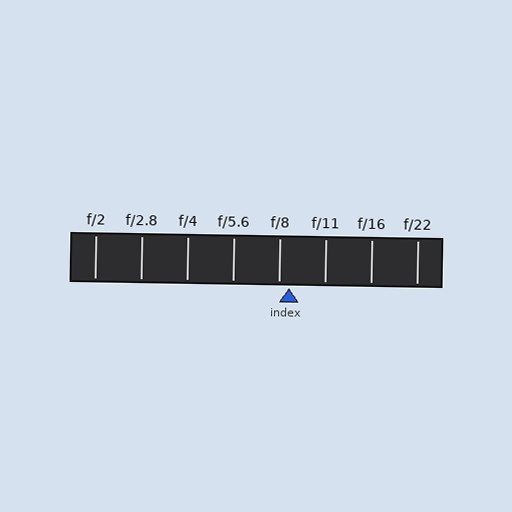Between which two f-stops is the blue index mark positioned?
The index mark is between f/8 and f/11.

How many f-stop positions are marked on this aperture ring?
There are 8 f-stop positions marked.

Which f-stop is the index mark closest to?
The index mark is closest to f/8.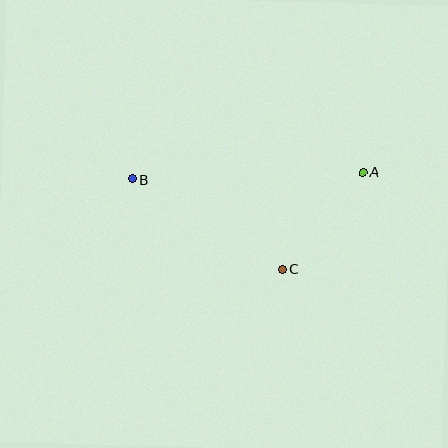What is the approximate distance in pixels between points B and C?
The distance between B and C is approximately 175 pixels.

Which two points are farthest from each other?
Points A and B are farthest from each other.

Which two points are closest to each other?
Points A and C are closest to each other.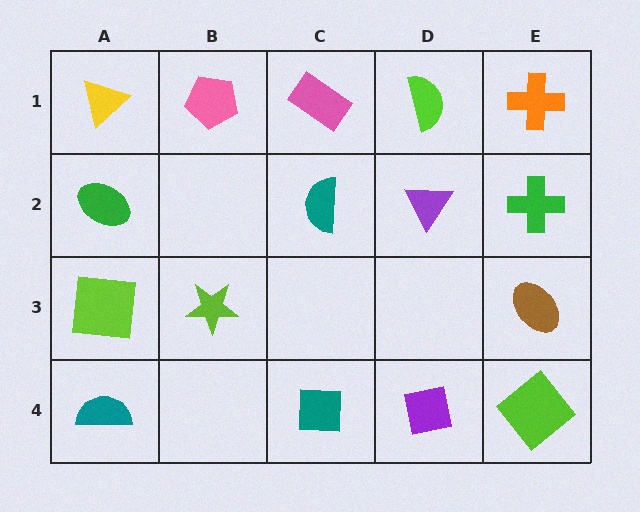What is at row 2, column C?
A teal semicircle.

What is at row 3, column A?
A lime square.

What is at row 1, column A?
A yellow triangle.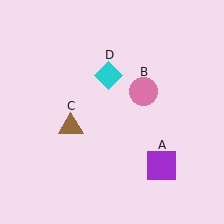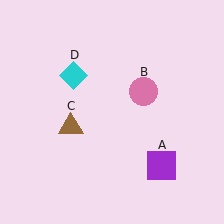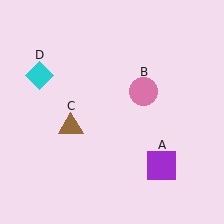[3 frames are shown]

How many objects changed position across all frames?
1 object changed position: cyan diamond (object D).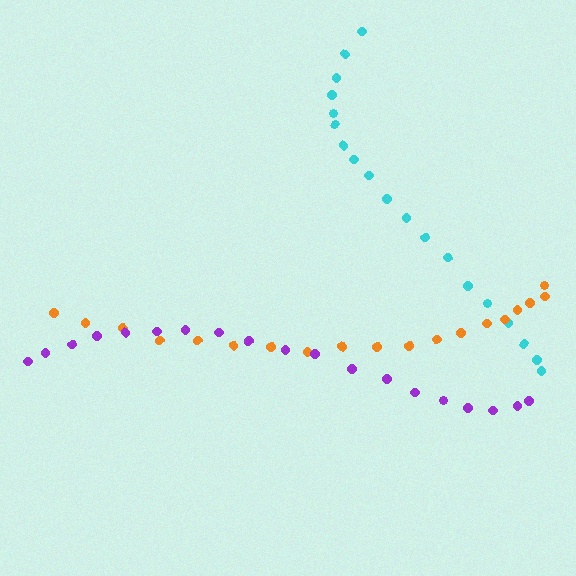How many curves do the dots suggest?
There are 3 distinct paths.